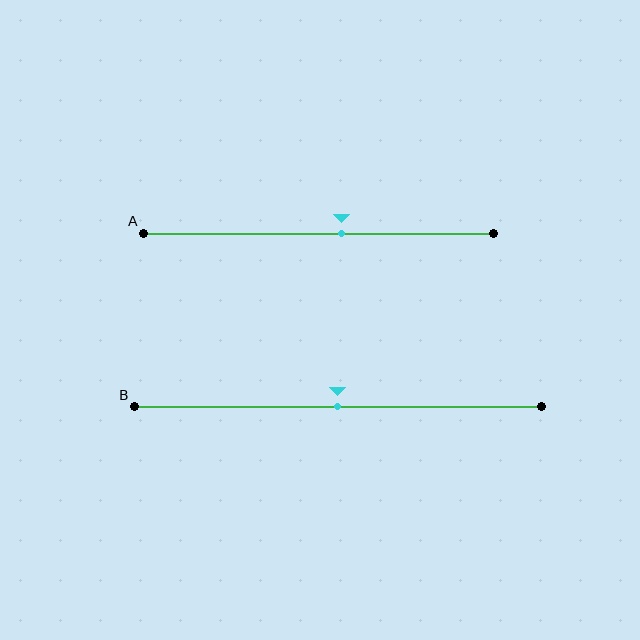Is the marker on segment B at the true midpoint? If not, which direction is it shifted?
Yes, the marker on segment B is at the true midpoint.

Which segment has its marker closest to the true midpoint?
Segment B has its marker closest to the true midpoint.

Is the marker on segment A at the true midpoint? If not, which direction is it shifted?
No, the marker on segment A is shifted to the right by about 7% of the segment length.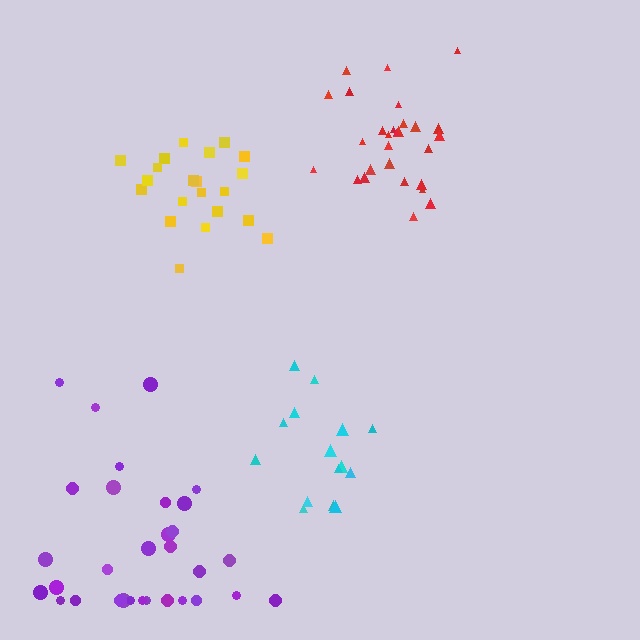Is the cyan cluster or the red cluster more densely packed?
Red.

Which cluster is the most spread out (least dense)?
Purple.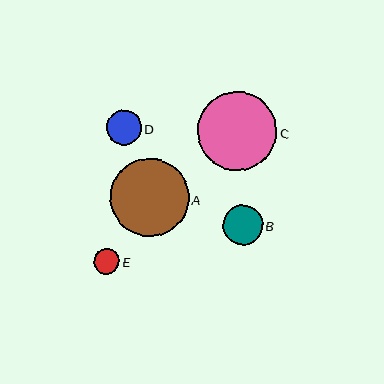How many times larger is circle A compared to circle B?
Circle A is approximately 2.0 times the size of circle B.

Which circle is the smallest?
Circle E is the smallest with a size of approximately 25 pixels.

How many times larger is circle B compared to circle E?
Circle B is approximately 1.6 times the size of circle E.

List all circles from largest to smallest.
From largest to smallest: C, A, B, D, E.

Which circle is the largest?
Circle C is the largest with a size of approximately 79 pixels.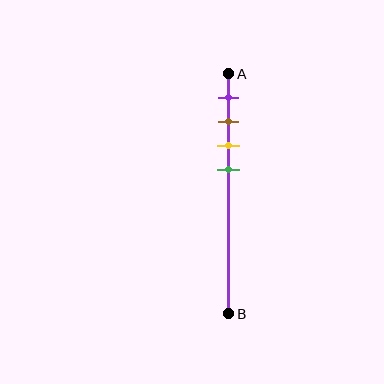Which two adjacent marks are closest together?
The brown and yellow marks are the closest adjacent pair.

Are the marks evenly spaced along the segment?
Yes, the marks are approximately evenly spaced.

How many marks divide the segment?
There are 4 marks dividing the segment.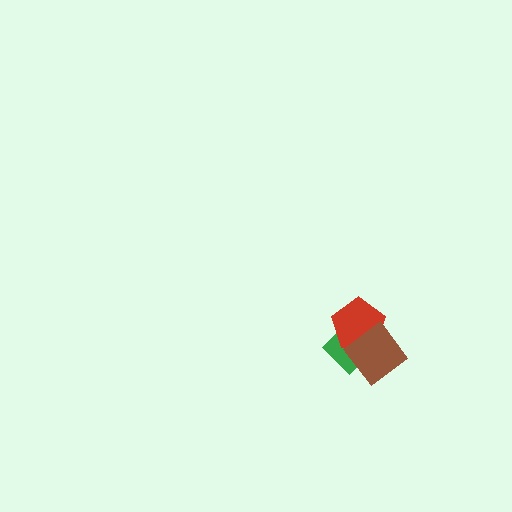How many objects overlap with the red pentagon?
2 objects overlap with the red pentagon.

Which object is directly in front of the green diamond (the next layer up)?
The red pentagon is directly in front of the green diamond.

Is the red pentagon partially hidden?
Yes, it is partially covered by another shape.